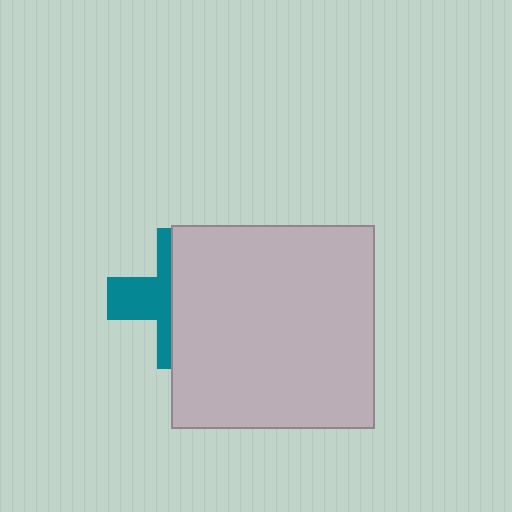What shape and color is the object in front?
The object in front is a light gray square.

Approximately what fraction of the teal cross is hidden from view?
Roughly 60% of the teal cross is hidden behind the light gray square.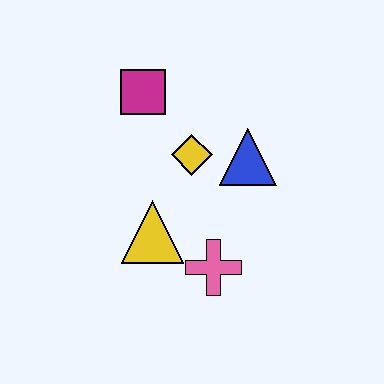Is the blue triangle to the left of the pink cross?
No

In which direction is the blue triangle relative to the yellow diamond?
The blue triangle is to the right of the yellow diamond.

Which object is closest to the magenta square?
The yellow diamond is closest to the magenta square.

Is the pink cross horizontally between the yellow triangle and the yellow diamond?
No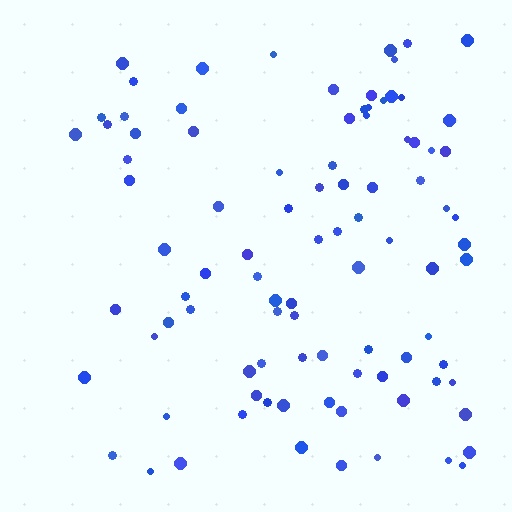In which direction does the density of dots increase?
From left to right, with the right side densest.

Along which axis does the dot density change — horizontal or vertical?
Horizontal.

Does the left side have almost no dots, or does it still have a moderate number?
Still a moderate number, just noticeably fewer than the right.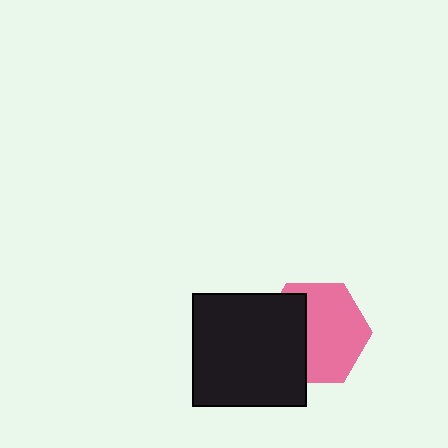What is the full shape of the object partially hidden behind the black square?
The partially hidden object is a pink hexagon.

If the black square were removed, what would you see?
You would see the complete pink hexagon.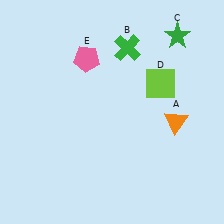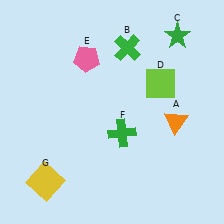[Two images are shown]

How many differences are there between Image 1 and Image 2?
There are 2 differences between the two images.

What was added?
A green cross (F), a yellow square (G) were added in Image 2.